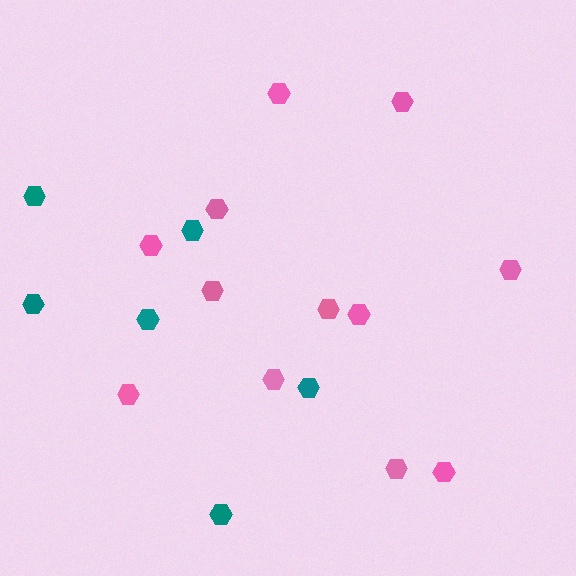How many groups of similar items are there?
There are 2 groups: one group of teal hexagons (6) and one group of pink hexagons (12).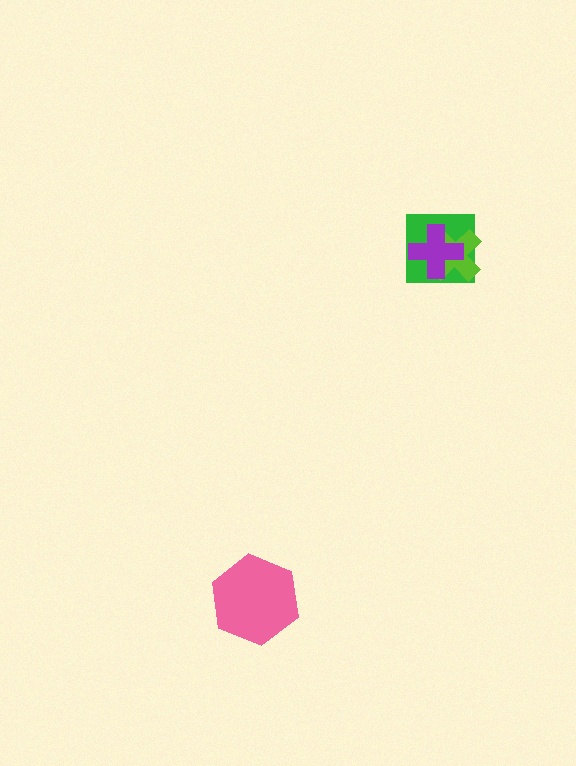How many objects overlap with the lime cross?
2 objects overlap with the lime cross.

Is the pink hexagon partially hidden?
No, no other shape covers it.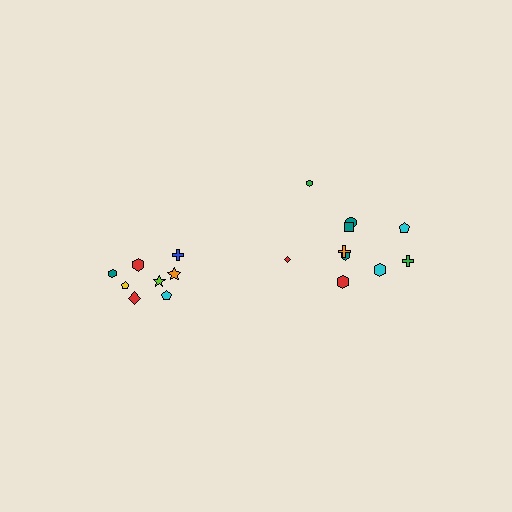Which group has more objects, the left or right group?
The right group.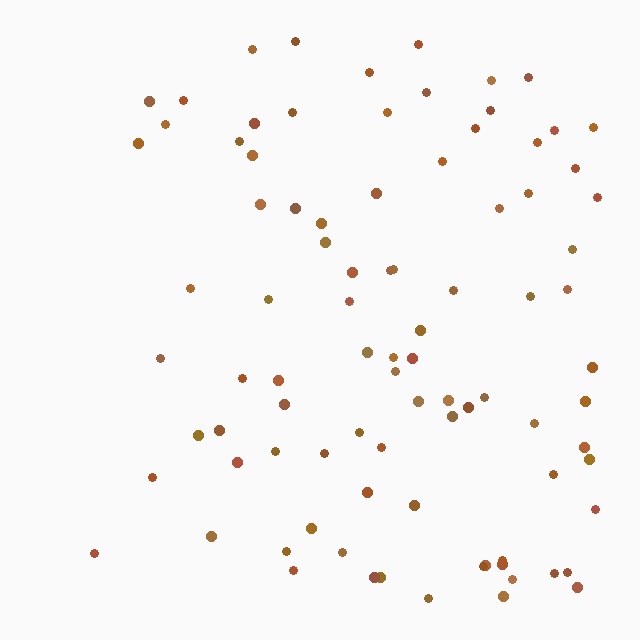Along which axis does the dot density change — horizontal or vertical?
Horizontal.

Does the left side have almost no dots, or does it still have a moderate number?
Still a moderate number, just noticeably fewer than the right.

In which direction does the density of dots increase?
From left to right, with the right side densest.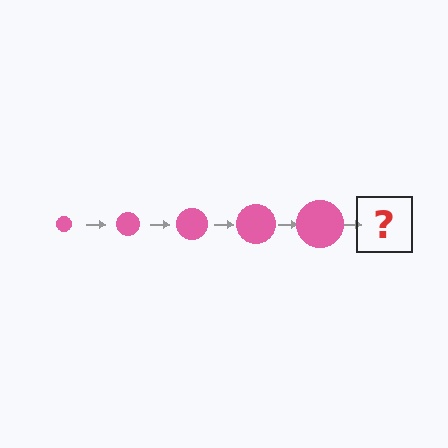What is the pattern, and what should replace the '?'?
The pattern is that the circle gets progressively larger each step. The '?' should be a pink circle, larger than the previous one.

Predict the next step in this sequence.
The next step is a pink circle, larger than the previous one.